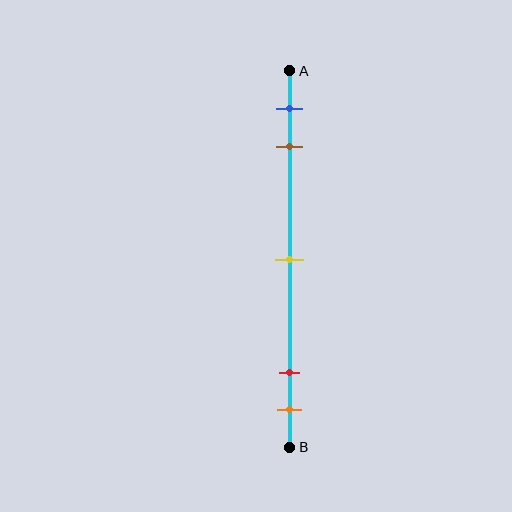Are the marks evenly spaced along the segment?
No, the marks are not evenly spaced.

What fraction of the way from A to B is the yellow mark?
The yellow mark is approximately 50% (0.5) of the way from A to B.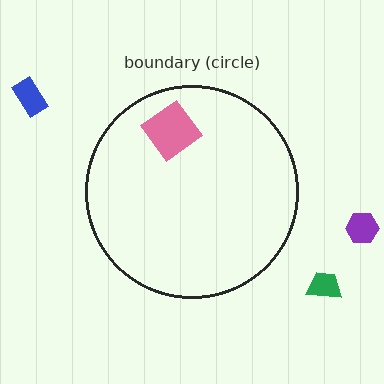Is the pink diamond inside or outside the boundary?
Inside.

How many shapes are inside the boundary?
1 inside, 3 outside.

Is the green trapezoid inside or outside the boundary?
Outside.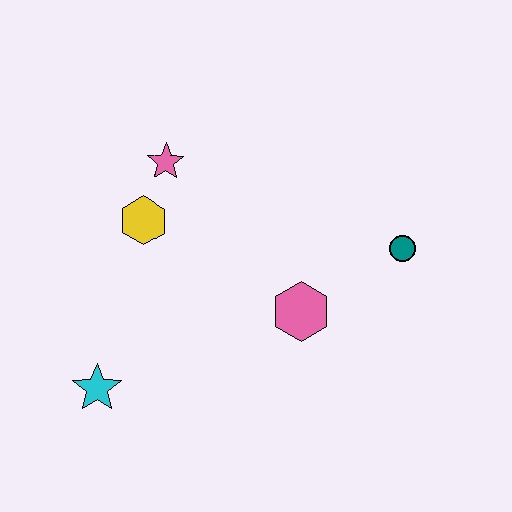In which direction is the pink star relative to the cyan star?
The pink star is above the cyan star.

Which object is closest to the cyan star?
The yellow hexagon is closest to the cyan star.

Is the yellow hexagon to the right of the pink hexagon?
No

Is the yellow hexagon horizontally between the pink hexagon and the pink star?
No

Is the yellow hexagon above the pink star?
No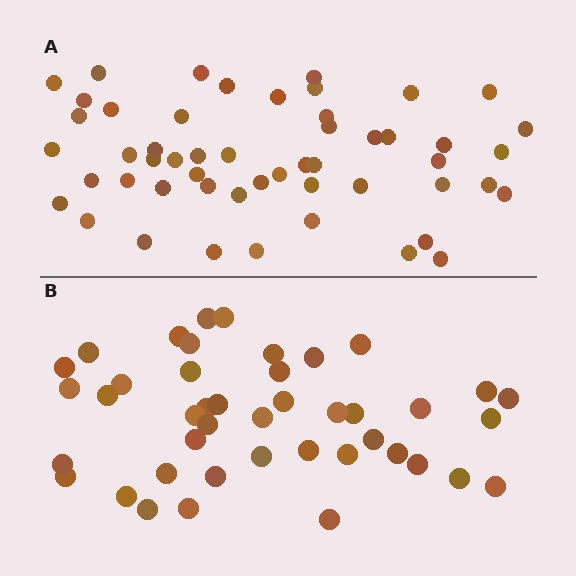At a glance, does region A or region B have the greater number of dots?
Region A (the top region) has more dots.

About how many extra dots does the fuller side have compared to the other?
Region A has roughly 8 or so more dots than region B.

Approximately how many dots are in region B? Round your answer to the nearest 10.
About 40 dots. (The exact count is 43, which rounds to 40.)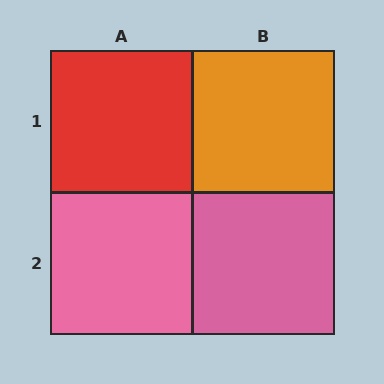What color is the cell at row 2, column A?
Pink.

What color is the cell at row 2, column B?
Pink.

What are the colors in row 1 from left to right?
Red, orange.